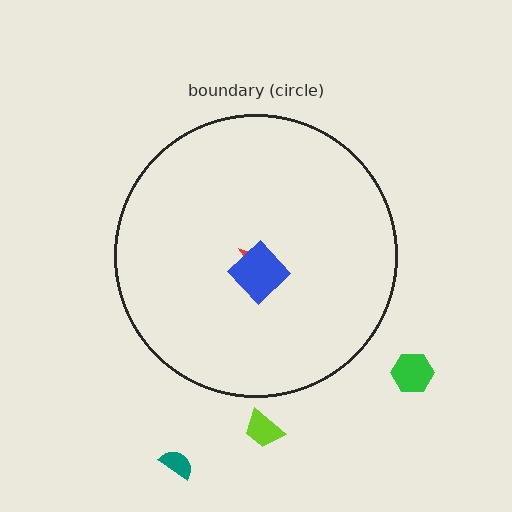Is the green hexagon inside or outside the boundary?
Outside.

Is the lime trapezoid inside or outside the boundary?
Outside.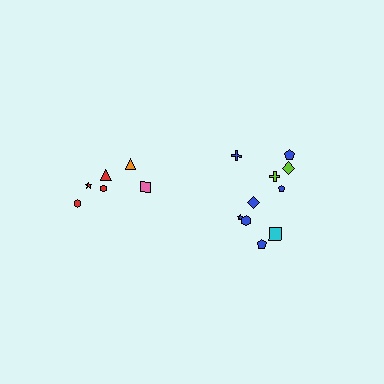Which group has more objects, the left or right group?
The right group.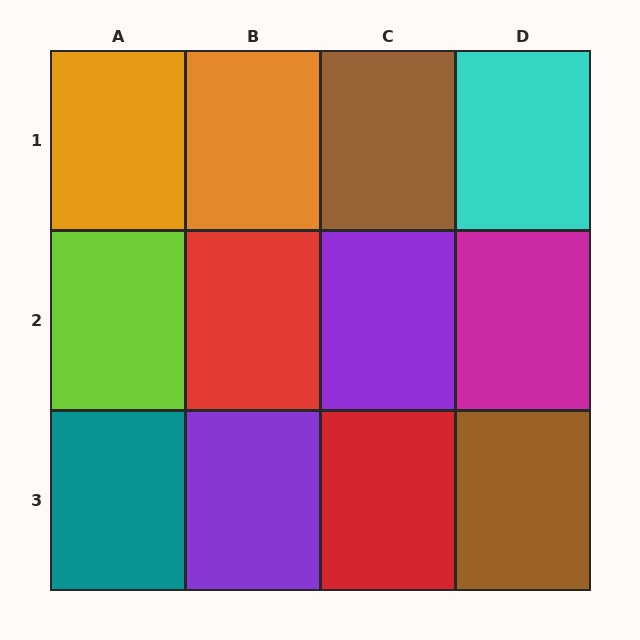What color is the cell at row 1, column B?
Orange.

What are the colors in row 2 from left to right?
Lime, red, purple, magenta.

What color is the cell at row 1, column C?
Brown.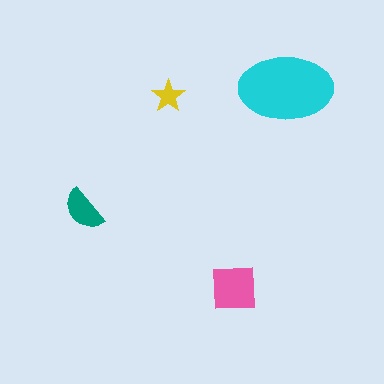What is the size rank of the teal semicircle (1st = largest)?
3rd.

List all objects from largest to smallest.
The cyan ellipse, the pink square, the teal semicircle, the yellow star.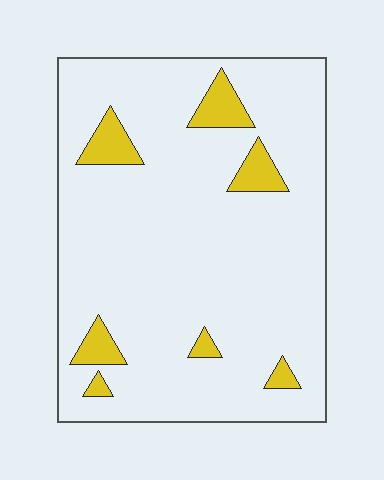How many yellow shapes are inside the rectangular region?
7.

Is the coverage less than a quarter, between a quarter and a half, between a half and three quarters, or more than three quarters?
Less than a quarter.